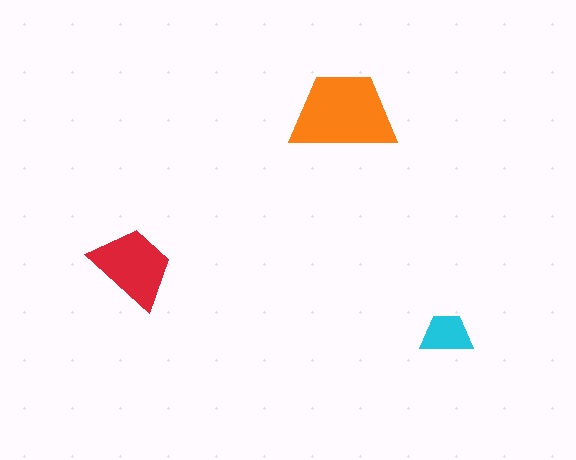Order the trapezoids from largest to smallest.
the orange one, the red one, the cyan one.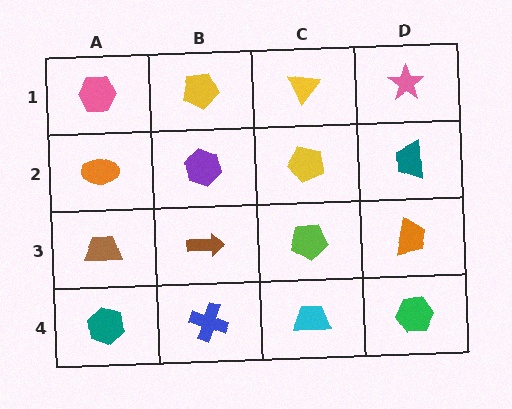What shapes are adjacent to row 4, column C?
A lime pentagon (row 3, column C), a blue cross (row 4, column B), a green hexagon (row 4, column D).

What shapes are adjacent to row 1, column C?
A yellow pentagon (row 2, column C), a yellow pentagon (row 1, column B), a pink star (row 1, column D).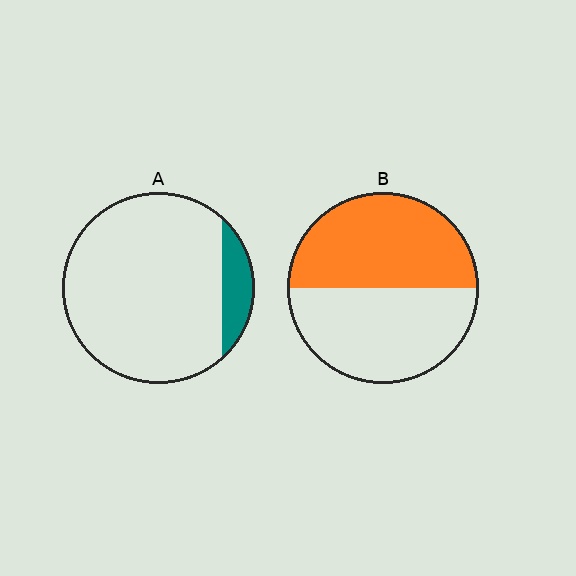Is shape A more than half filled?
No.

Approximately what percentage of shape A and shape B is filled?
A is approximately 10% and B is approximately 50%.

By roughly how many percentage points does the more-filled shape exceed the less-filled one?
By roughly 40 percentage points (B over A).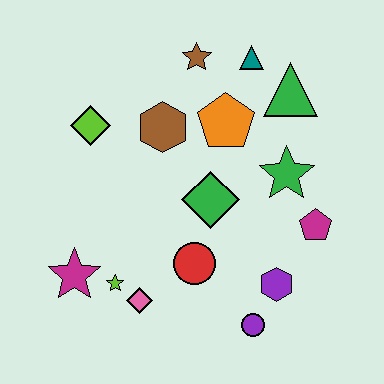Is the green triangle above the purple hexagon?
Yes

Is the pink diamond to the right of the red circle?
No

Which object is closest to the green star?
The magenta pentagon is closest to the green star.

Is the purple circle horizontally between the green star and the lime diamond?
Yes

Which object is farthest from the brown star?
The purple circle is farthest from the brown star.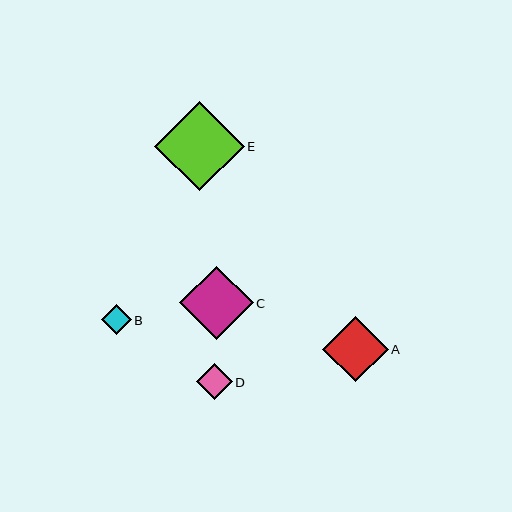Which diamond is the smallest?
Diamond B is the smallest with a size of approximately 30 pixels.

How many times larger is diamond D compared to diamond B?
Diamond D is approximately 1.2 times the size of diamond B.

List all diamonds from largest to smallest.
From largest to smallest: E, C, A, D, B.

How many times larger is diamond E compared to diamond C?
Diamond E is approximately 1.2 times the size of diamond C.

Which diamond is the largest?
Diamond E is the largest with a size of approximately 90 pixels.